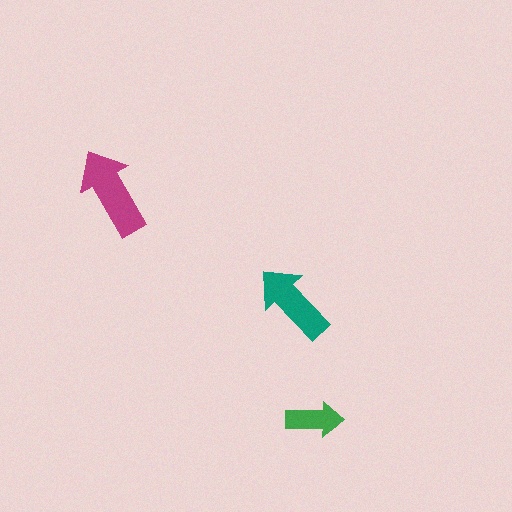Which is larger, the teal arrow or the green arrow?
The teal one.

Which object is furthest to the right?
The green arrow is rightmost.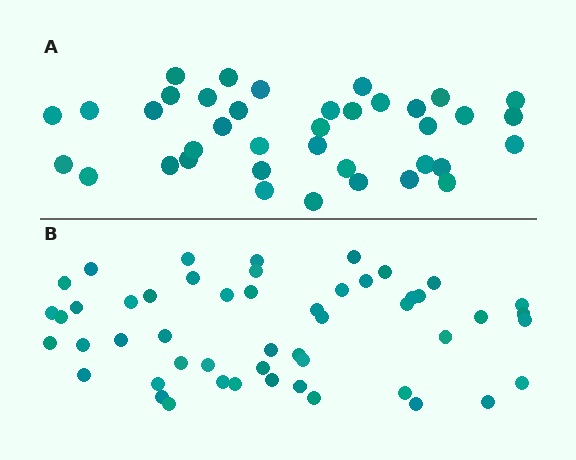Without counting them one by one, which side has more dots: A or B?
Region B (the bottom region) has more dots.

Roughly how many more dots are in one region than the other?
Region B has approximately 15 more dots than region A.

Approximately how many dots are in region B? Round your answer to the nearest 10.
About 50 dots. (The exact count is 51, which rounds to 50.)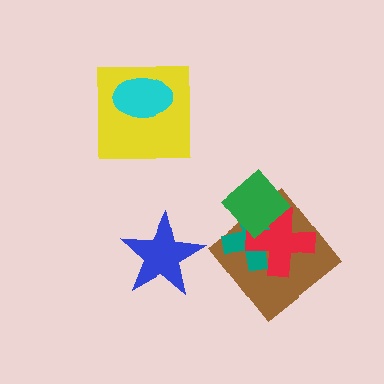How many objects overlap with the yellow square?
1 object overlaps with the yellow square.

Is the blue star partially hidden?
No, no other shape covers it.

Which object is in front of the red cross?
The green diamond is in front of the red cross.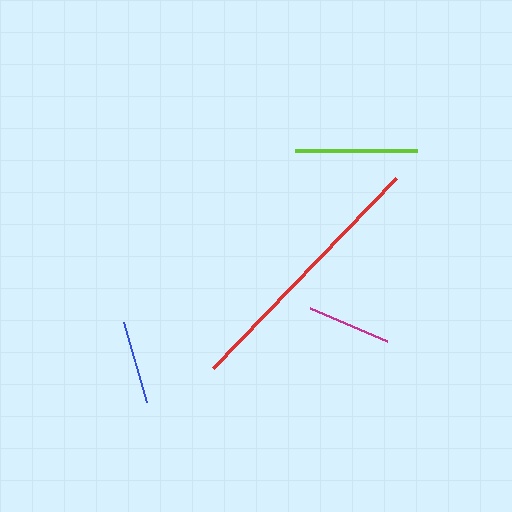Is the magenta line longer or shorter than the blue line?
The magenta line is longer than the blue line.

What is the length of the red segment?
The red segment is approximately 264 pixels long.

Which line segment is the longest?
The red line is the longest at approximately 264 pixels.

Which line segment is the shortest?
The blue line is the shortest at approximately 82 pixels.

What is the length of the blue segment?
The blue segment is approximately 82 pixels long.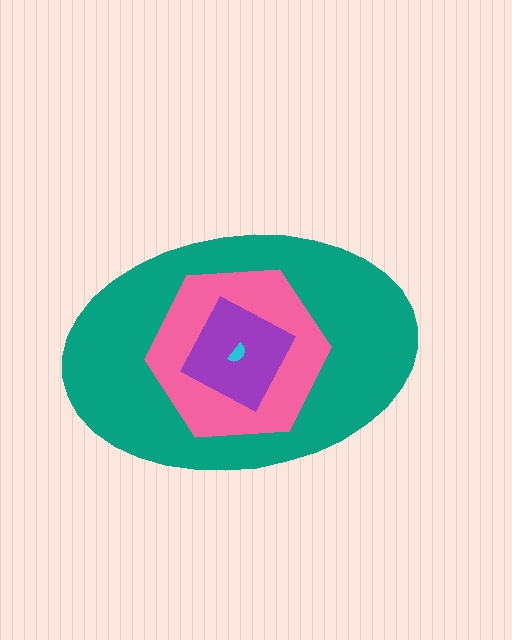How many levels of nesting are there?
4.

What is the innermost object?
The cyan semicircle.